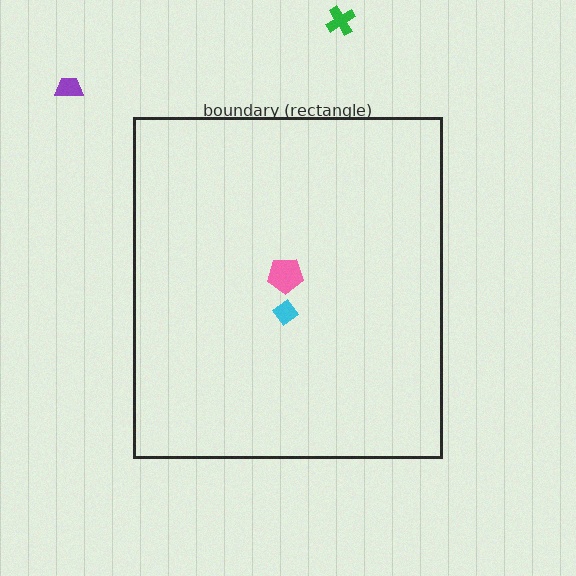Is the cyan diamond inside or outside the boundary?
Inside.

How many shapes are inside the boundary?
2 inside, 2 outside.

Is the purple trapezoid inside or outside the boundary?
Outside.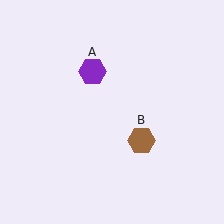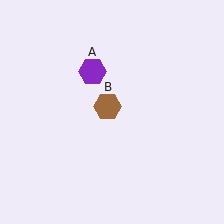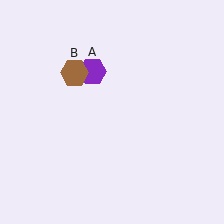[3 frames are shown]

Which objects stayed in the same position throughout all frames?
Purple hexagon (object A) remained stationary.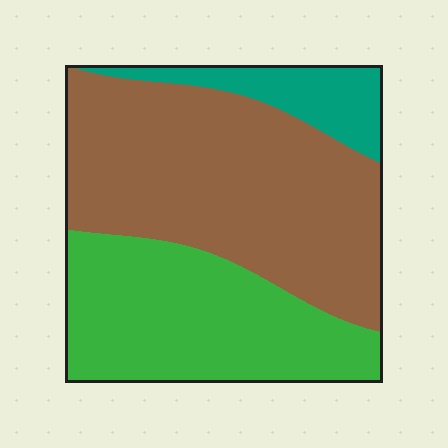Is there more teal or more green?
Green.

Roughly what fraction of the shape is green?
Green takes up about three eighths (3/8) of the shape.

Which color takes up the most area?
Brown, at roughly 55%.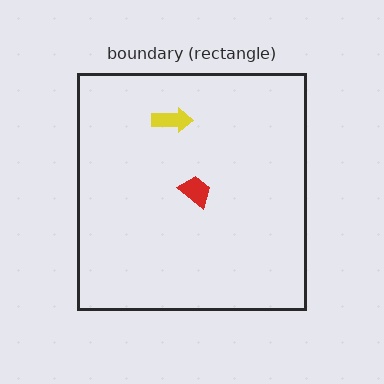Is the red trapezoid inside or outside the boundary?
Inside.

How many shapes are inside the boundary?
2 inside, 0 outside.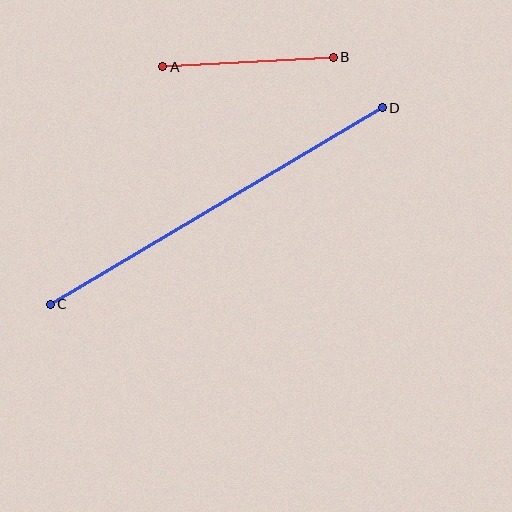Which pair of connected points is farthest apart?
Points C and D are farthest apart.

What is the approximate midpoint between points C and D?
The midpoint is at approximately (216, 206) pixels.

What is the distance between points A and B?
The distance is approximately 171 pixels.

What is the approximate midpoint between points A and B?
The midpoint is at approximately (248, 62) pixels.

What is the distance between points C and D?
The distance is approximately 386 pixels.